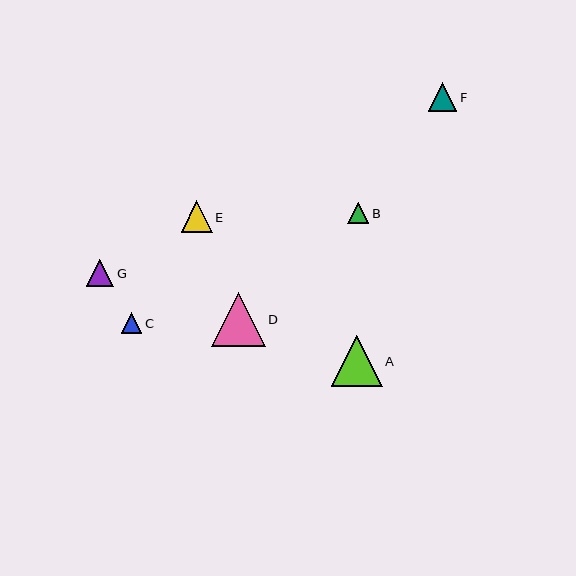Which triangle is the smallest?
Triangle C is the smallest with a size of approximately 21 pixels.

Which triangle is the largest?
Triangle D is the largest with a size of approximately 54 pixels.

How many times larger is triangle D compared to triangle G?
Triangle D is approximately 1.9 times the size of triangle G.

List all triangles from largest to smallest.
From largest to smallest: D, A, E, F, G, B, C.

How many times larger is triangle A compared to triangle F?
Triangle A is approximately 1.8 times the size of triangle F.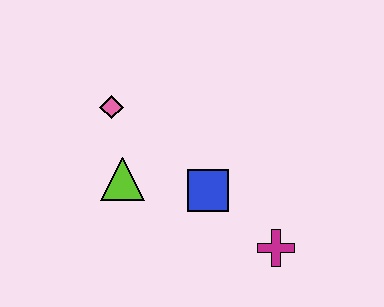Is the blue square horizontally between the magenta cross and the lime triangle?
Yes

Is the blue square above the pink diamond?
No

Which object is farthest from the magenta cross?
The pink diamond is farthest from the magenta cross.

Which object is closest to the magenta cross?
The blue square is closest to the magenta cross.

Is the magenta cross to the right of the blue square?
Yes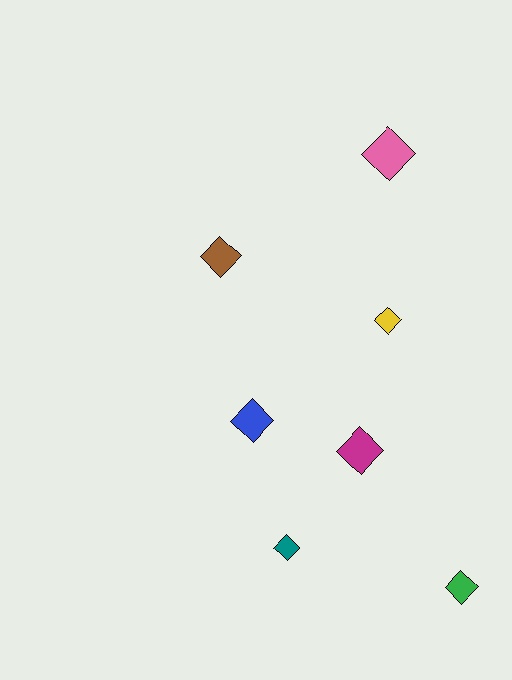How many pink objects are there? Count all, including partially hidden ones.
There is 1 pink object.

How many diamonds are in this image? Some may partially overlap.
There are 7 diamonds.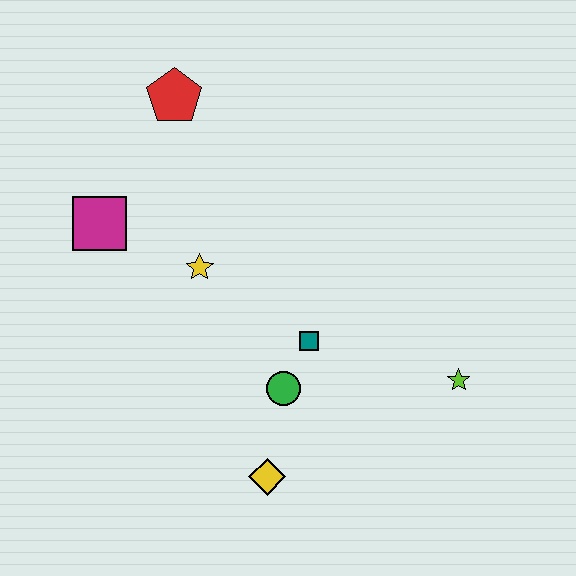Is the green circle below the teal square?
Yes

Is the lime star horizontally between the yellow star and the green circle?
No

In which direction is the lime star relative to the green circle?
The lime star is to the right of the green circle.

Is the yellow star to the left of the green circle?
Yes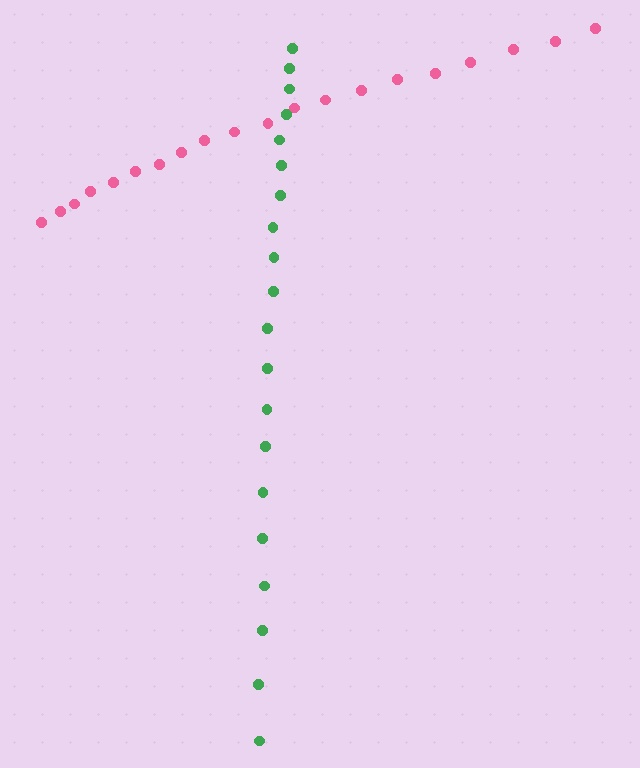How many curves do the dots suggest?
There are 2 distinct paths.